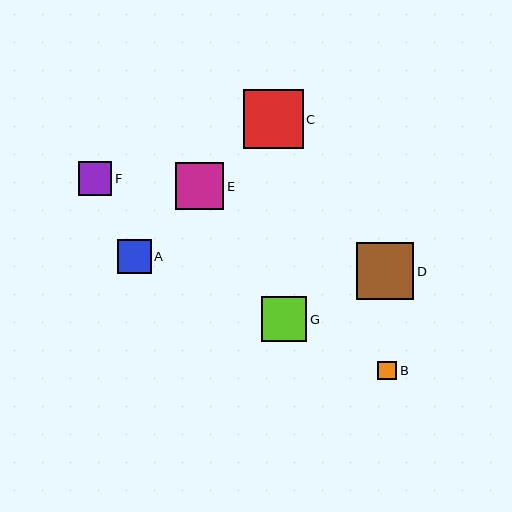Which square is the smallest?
Square B is the smallest with a size of approximately 19 pixels.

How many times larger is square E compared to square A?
Square E is approximately 1.4 times the size of square A.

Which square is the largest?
Square C is the largest with a size of approximately 59 pixels.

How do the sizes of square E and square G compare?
Square E and square G are approximately the same size.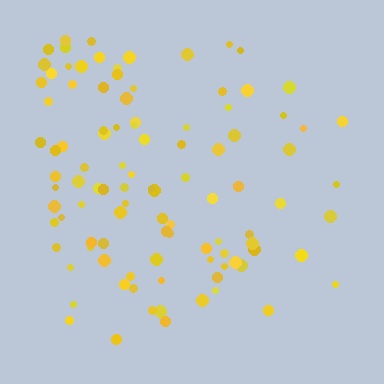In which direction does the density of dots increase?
From right to left, with the left side densest.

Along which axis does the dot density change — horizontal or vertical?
Horizontal.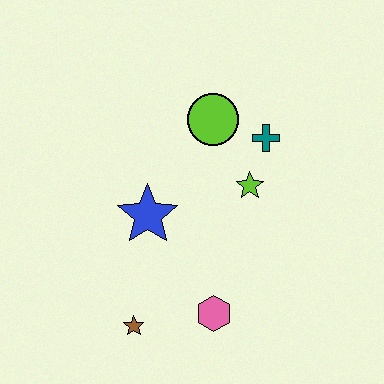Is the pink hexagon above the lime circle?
No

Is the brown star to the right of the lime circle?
No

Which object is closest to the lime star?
The teal cross is closest to the lime star.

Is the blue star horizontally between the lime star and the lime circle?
No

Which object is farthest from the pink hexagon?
The lime circle is farthest from the pink hexagon.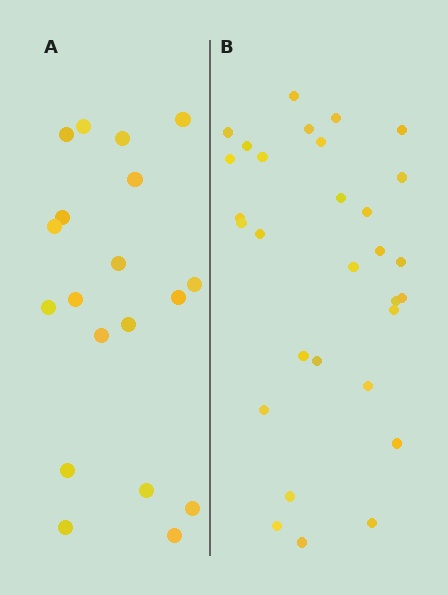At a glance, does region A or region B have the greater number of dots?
Region B (the right region) has more dots.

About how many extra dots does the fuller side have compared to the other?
Region B has roughly 12 or so more dots than region A.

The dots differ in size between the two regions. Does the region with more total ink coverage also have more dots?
No. Region A has more total ink coverage because its dots are larger, but region B actually contains more individual dots. Total area can be misleading — the number of items is what matters here.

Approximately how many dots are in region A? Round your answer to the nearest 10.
About 20 dots. (The exact count is 19, which rounds to 20.)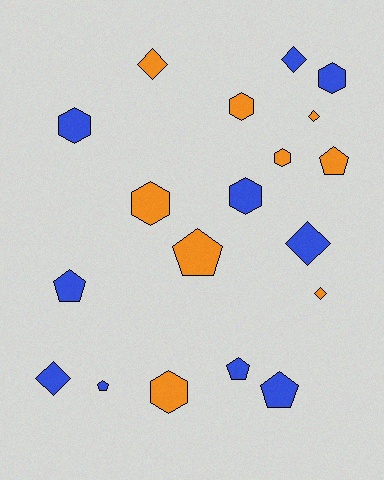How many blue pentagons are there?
There are 4 blue pentagons.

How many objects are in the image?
There are 19 objects.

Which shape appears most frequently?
Hexagon, with 7 objects.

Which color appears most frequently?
Blue, with 10 objects.